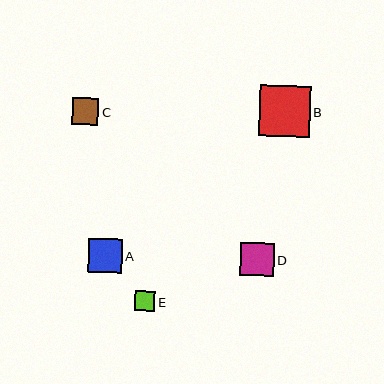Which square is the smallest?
Square E is the smallest with a size of approximately 20 pixels.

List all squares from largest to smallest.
From largest to smallest: B, A, D, C, E.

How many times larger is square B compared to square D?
Square B is approximately 1.5 times the size of square D.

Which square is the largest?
Square B is the largest with a size of approximately 51 pixels.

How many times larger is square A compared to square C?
Square A is approximately 1.3 times the size of square C.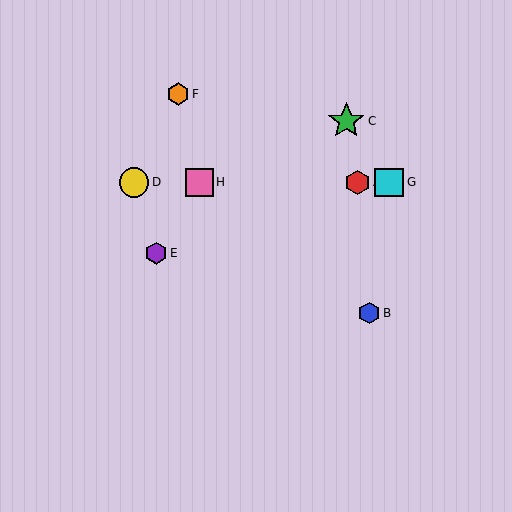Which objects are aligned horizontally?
Objects A, D, G, H are aligned horizontally.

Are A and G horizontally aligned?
Yes, both are at y≈182.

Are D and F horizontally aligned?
No, D is at y≈182 and F is at y≈94.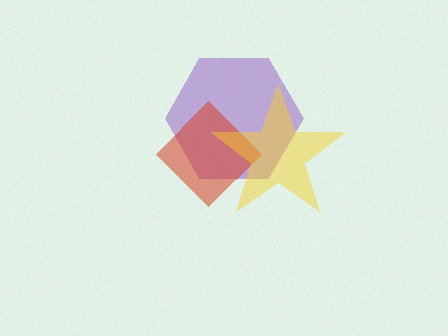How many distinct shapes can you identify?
There are 3 distinct shapes: a purple hexagon, a red diamond, a yellow star.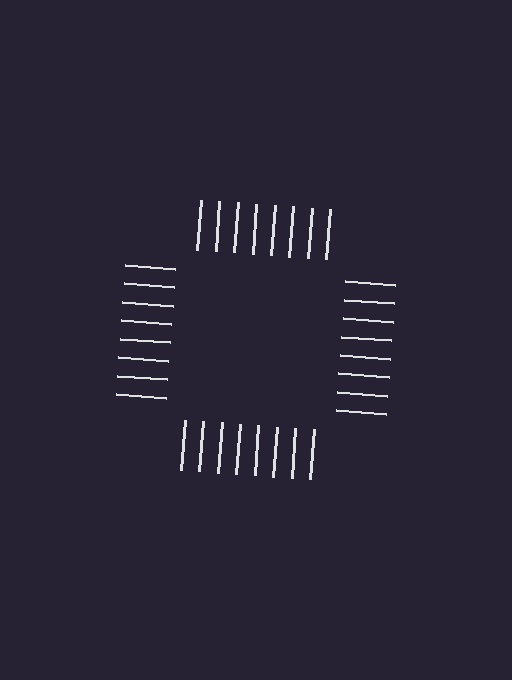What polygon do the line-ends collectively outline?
An illusory square — the line segments terminate on its edges but no continuous stroke is drawn.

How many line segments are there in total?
32 — 8 along each of the 4 edges.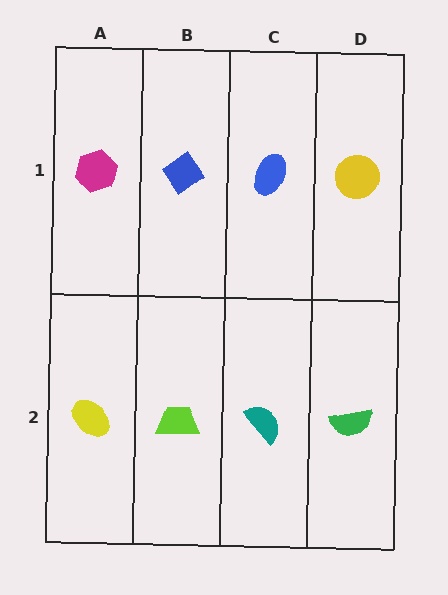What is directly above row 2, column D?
A yellow circle.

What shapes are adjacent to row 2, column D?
A yellow circle (row 1, column D), a teal semicircle (row 2, column C).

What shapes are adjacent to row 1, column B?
A lime trapezoid (row 2, column B), a magenta hexagon (row 1, column A), a blue ellipse (row 1, column C).